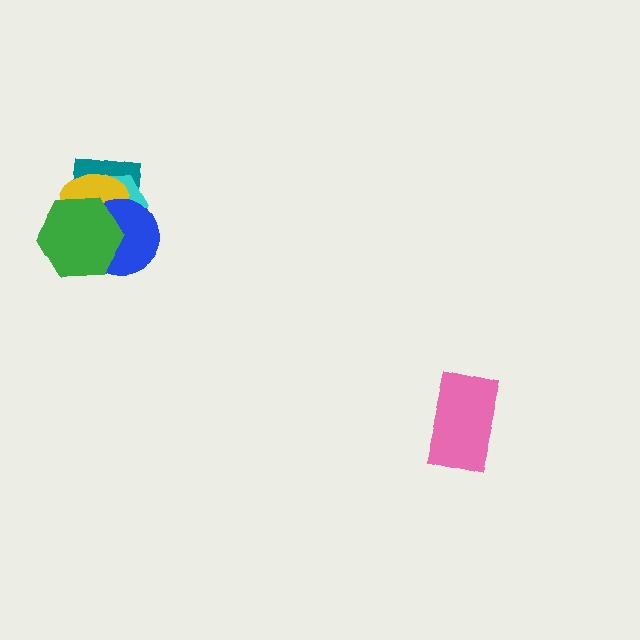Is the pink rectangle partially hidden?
No, no other shape covers it.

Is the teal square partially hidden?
Yes, it is partially covered by another shape.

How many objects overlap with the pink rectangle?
0 objects overlap with the pink rectangle.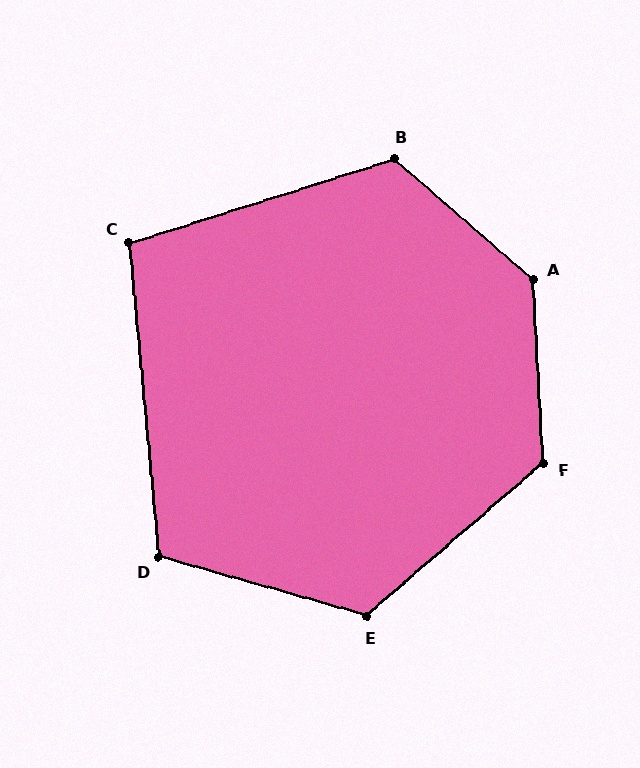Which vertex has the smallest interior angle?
C, at approximately 102 degrees.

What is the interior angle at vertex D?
Approximately 111 degrees (obtuse).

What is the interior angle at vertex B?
Approximately 121 degrees (obtuse).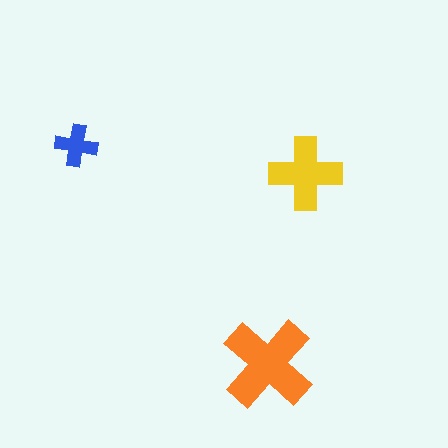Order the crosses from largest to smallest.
the orange one, the yellow one, the blue one.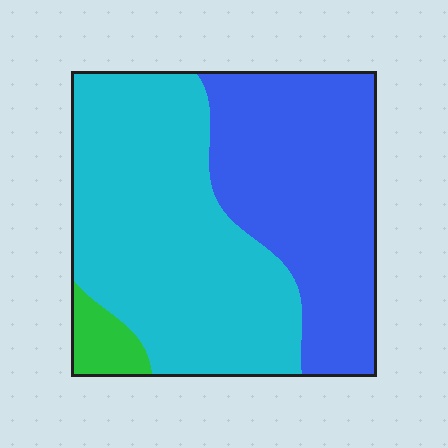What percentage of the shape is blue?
Blue takes up about two fifths (2/5) of the shape.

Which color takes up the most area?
Cyan, at roughly 55%.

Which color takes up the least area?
Green, at roughly 5%.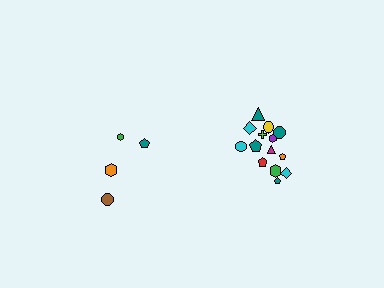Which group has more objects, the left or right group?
The right group.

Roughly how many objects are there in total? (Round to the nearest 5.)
Roughly 20 objects in total.